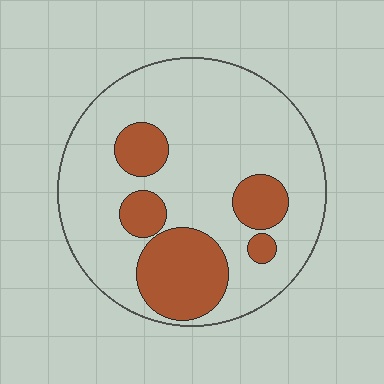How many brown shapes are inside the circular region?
5.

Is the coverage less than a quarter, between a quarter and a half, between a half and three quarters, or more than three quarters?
Less than a quarter.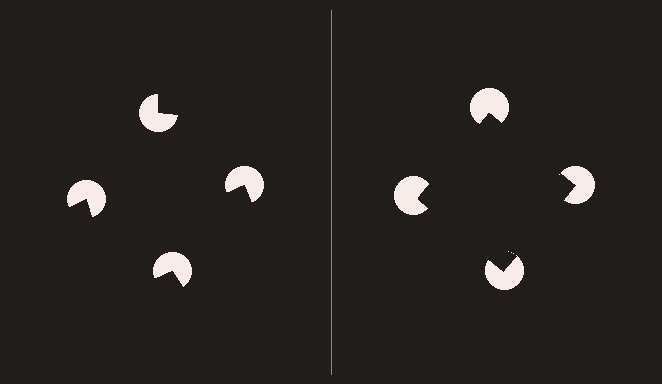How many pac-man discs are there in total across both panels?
8 — 4 on each side.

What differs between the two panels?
The pac-man discs are positioned identically on both sides; only the wedge orientations differ. On the right they align to a square; on the left they are misaligned.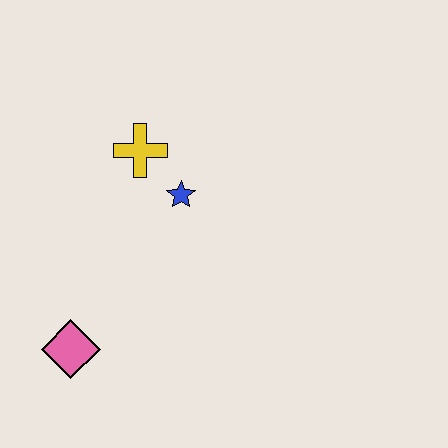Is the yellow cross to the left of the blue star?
Yes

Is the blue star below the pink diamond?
No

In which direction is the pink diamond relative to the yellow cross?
The pink diamond is below the yellow cross.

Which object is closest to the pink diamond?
The blue star is closest to the pink diamond.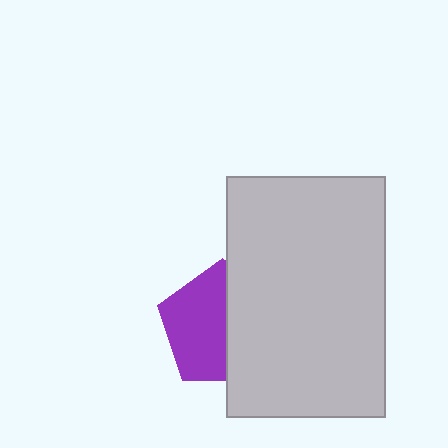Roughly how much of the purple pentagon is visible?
About half of it is visible (roughly 54%).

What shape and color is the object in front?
The object in front is a light gray rectangle.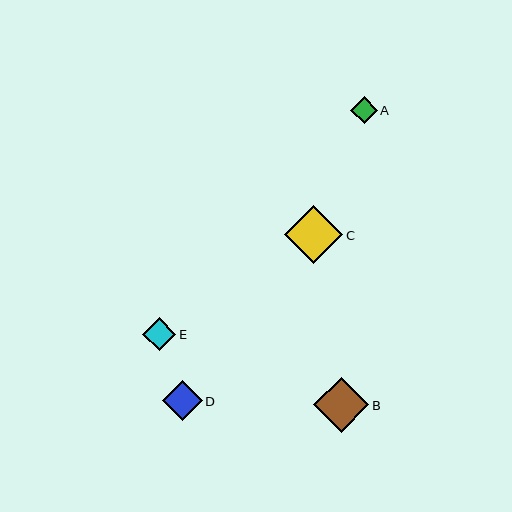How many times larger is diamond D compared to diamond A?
Diamond D is approximately 1.5 times the size of diamond A.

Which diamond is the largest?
Diamond C is the largest with a size of approximately 58 pixels.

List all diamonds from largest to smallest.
From largest to smallest: C, B, D, E, A.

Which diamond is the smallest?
Diamond A is the smallest with a size of approximately 27 pixels.